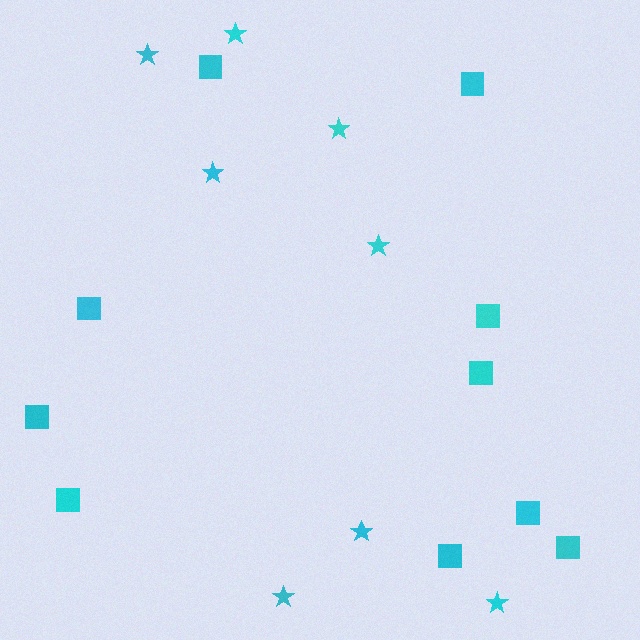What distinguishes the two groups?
There are 2 groups: one group of stars (8) and one group of squares (10).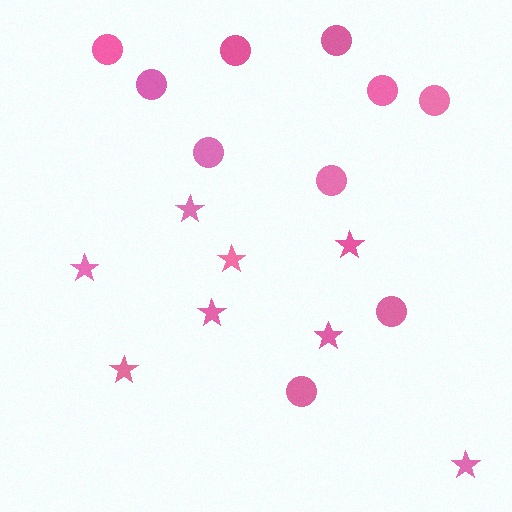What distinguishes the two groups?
There are 2 groups: one group of stars (8) and one group of circles (10).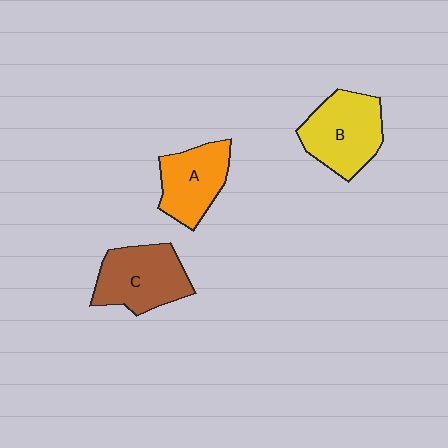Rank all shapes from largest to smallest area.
From largest to smallest: B (yellow), C (brown), A (orange).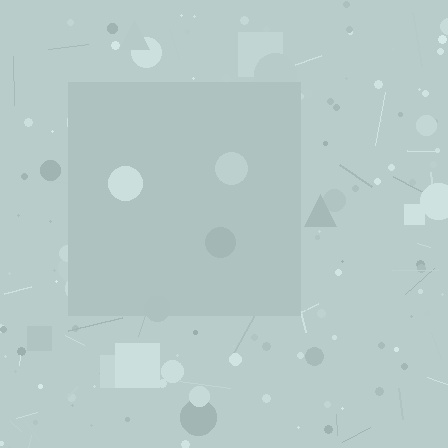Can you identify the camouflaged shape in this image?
The camouflaged shape is a square.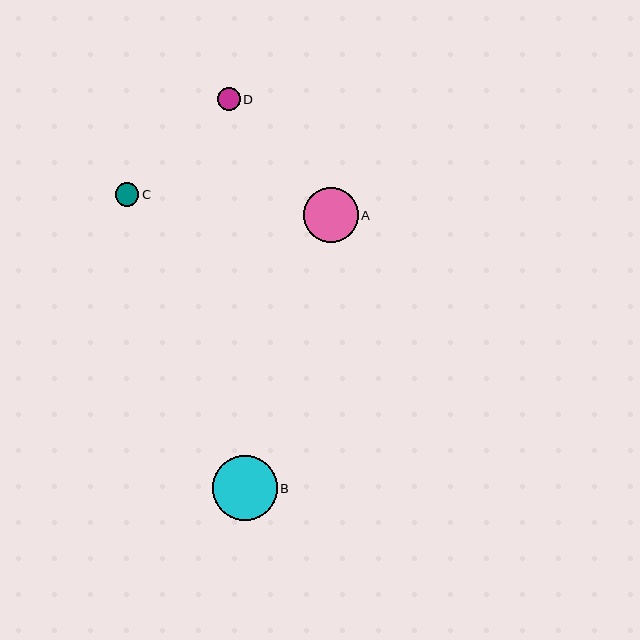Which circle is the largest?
Circle B is the largest with a size of approximately 65 pixels.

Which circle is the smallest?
Circle D is the smallest with a size of approximately 23 pixels.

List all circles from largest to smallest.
From largest to smallest: B, A, C, D.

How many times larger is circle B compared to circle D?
Circle B is approximately 2.8 times the size of circle D.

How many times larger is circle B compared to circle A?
Circle B is approximately 1.2 times the size of circle A.